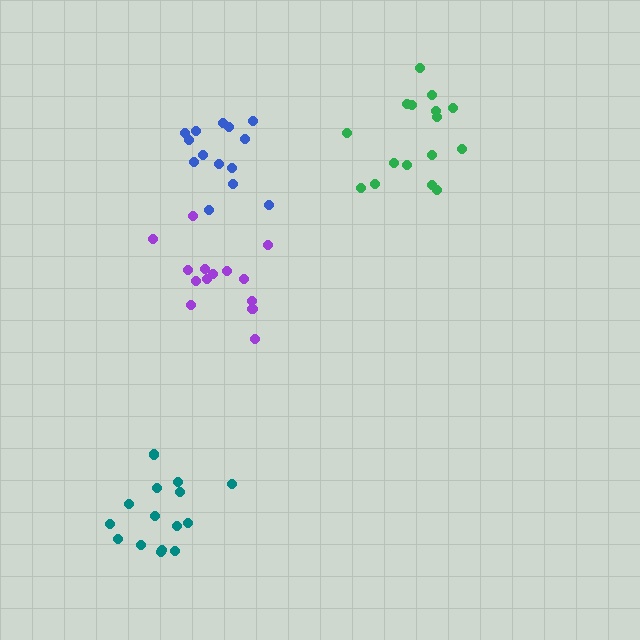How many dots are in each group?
Group 1: 15 dots, Group 2: 14 dots, Group 3: 14 dots, Group 4: 16 dots (59 total).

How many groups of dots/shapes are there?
There are 4 groups.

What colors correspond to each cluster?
The clusters are colored: teal, blue, purple, green.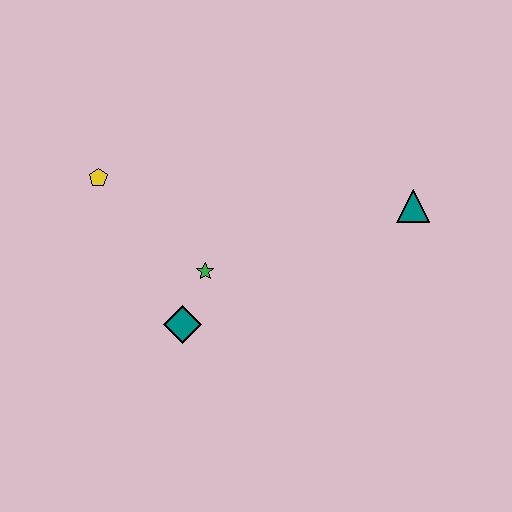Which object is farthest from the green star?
The teal triangle is farthest from the green star.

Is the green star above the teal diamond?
Yes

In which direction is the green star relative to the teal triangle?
The green star is to the left of the teal triangle.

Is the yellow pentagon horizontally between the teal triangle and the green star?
No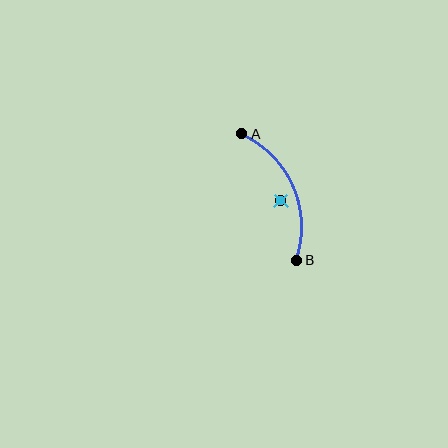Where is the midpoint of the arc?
The arc midpoint is the point on the curve farthest from the straight line joining A and B. It sits to the right of that line.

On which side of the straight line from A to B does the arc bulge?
The arc bulges to the right of the straight line connecting A and B.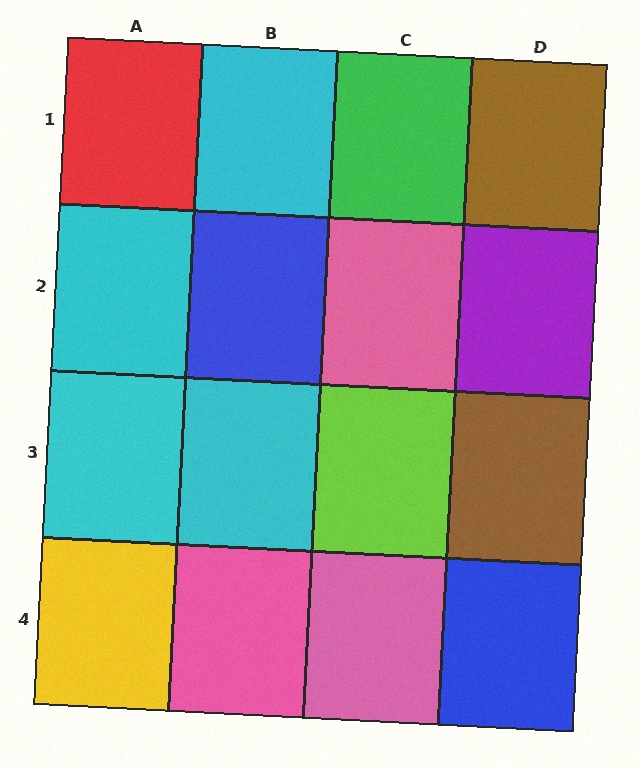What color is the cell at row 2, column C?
Pink.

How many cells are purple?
1 cell is purple.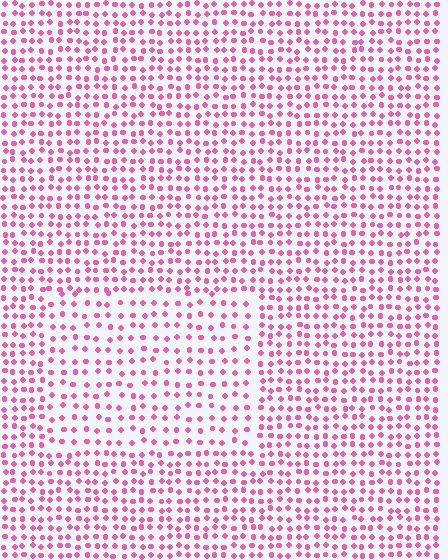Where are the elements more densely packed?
The elements are more densely packed outside the rectangle boundary.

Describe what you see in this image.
The image contains small pink elements arranged at two different densities. A rectangle-shaped region is visible where the elements are less densely packed than the surrounding area.